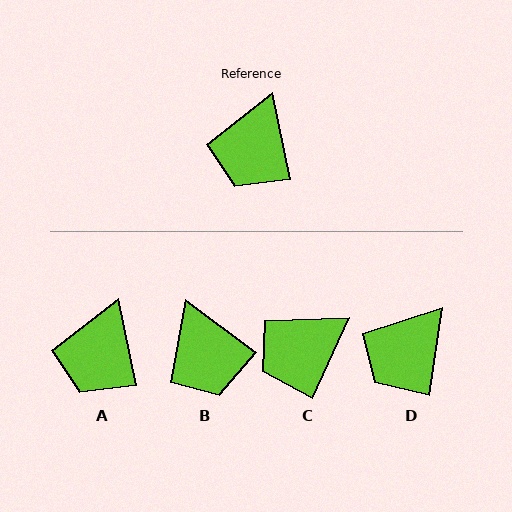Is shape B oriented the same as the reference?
No, it is off by about 42 degrees.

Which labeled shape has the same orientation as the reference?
A.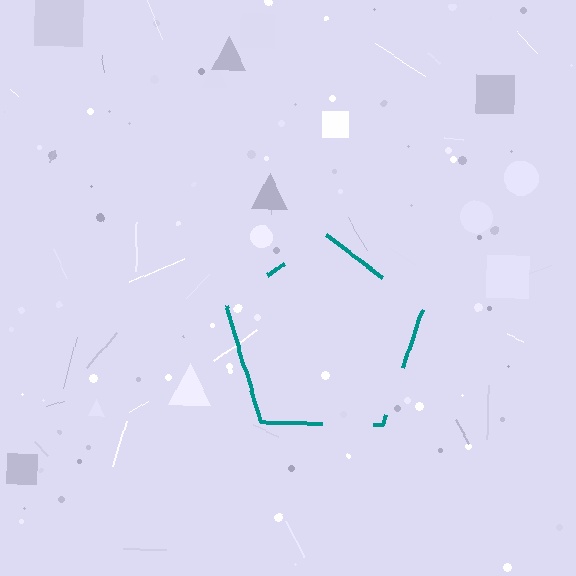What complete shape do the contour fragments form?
The contour fragments form a pentagon.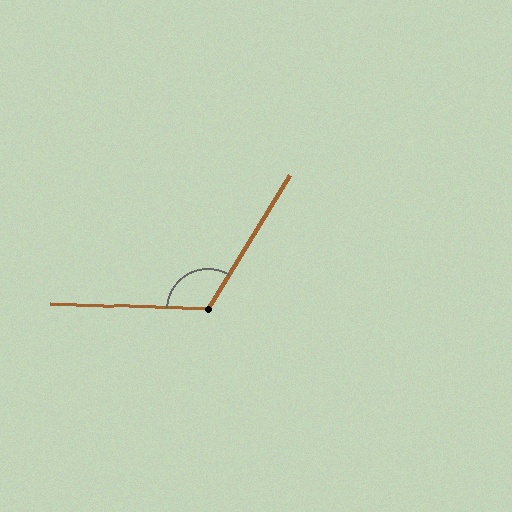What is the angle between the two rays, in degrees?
Approximately 119 degrees.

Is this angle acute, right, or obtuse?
It is obtuse.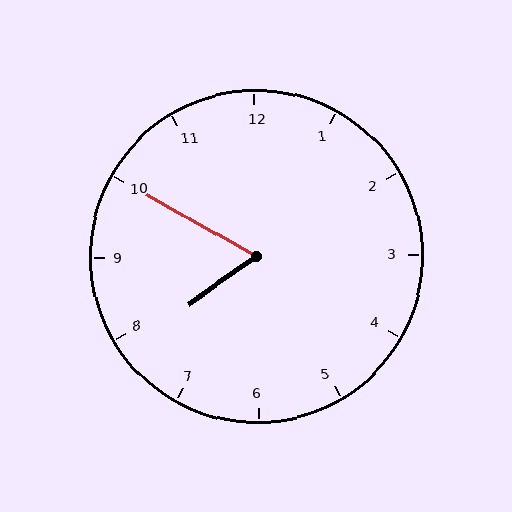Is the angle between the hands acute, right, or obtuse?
It is acute.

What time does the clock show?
7:50.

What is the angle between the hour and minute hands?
Approximately 65 degrees.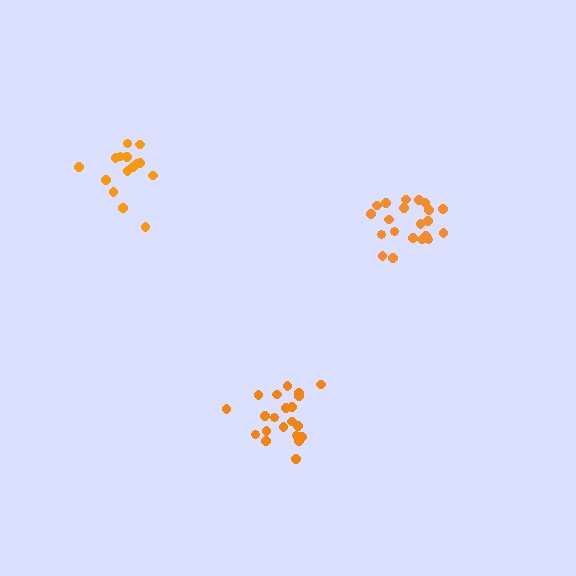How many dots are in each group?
Group 1: 15 dots, Group 2: 21 dots, Group 3: 21 dots (57 total).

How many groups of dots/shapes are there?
There are 3 groups.